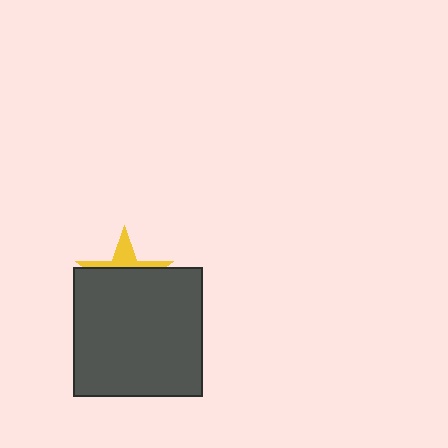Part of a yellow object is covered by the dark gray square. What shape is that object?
It is a star.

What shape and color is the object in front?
The object in front is a dark gray square.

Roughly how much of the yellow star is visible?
A small part of it is visible (roughly 32%).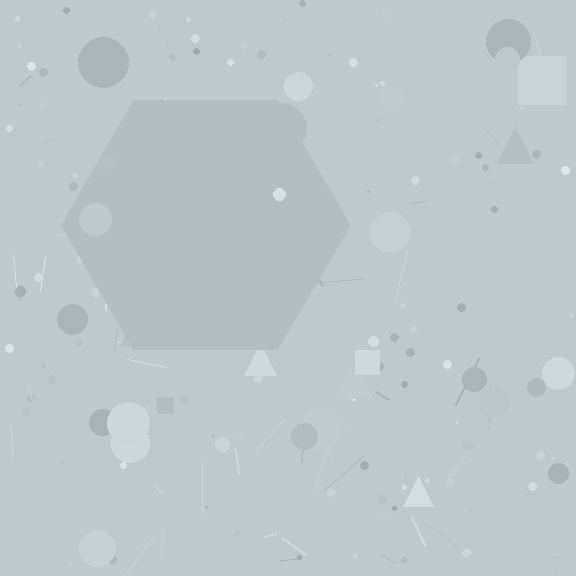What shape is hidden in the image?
A hexagon is hidden in the image.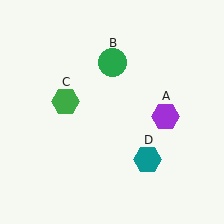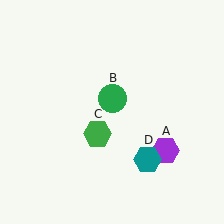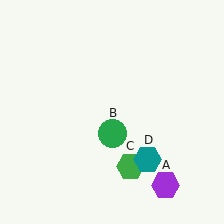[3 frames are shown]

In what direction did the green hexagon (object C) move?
The green hexagon (object C) moved down and to the right.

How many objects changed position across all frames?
3 objects changed position: purple hexagon (object A), green circle (object B), green hexagon (object C).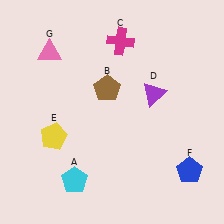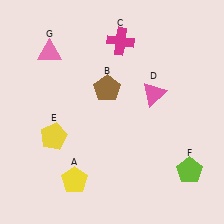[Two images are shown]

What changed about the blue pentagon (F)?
In Image 1, F is blue. In Image 2, it changed to lime.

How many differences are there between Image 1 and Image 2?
There are 3 differences between the two images.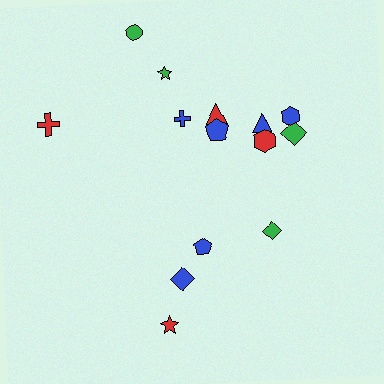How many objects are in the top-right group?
There are 7 objects.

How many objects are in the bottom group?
There are 3 objects.